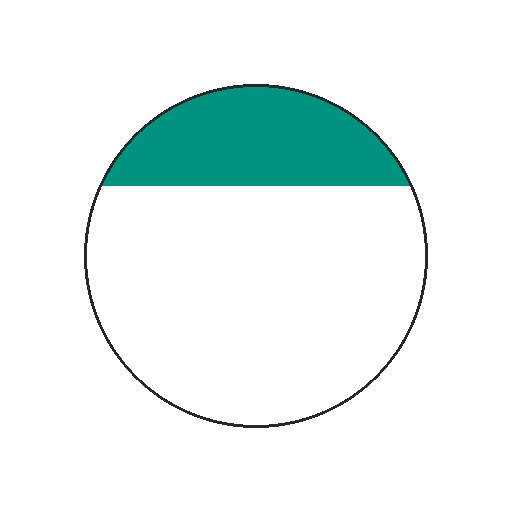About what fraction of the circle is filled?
About one quarter (1/4).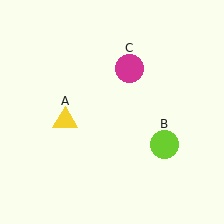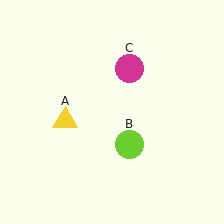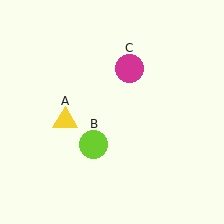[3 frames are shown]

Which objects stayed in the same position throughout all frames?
Yellow triangle (object A) and magenta circle (object C) remained stationary.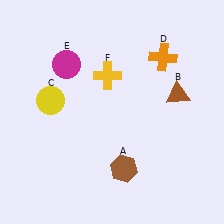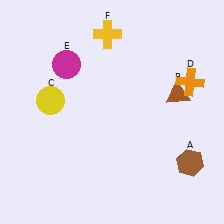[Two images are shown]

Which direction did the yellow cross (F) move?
The yellow cross (F) moved up.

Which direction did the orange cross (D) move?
The orange cross (D) moved right.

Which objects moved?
The objects that moved are: the brown hexagon (A), the orange cross (D), the yellow cross (F).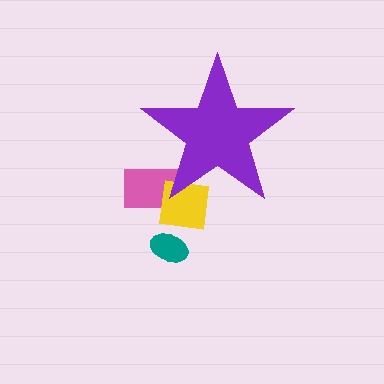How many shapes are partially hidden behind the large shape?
2 shapes are partially hidden.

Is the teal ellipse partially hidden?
No, the teal ellipse is fully visible.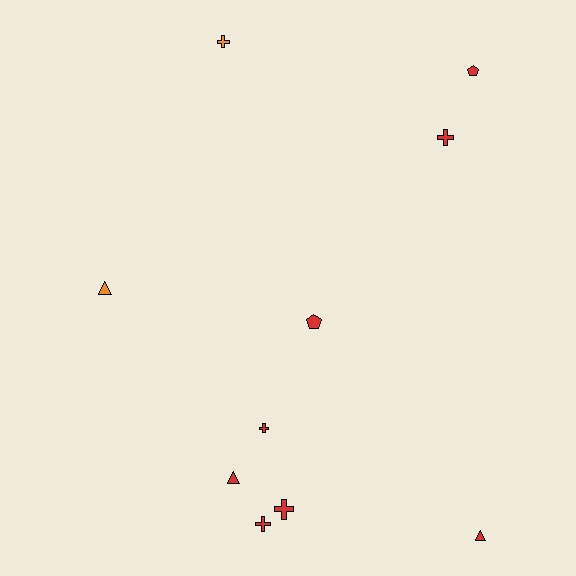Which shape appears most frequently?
Cross, with 5 objects.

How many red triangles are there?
There are 2 red triangles.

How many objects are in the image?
There are 10 objects.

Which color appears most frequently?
Red, with 8 objects.